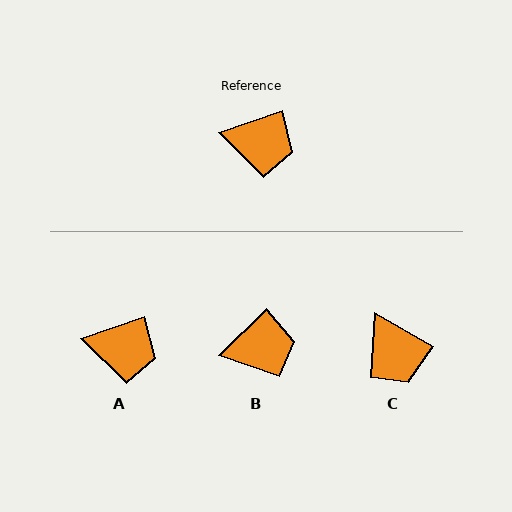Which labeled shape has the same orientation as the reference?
A.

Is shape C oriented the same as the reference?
No, it is off by about 49 degrees.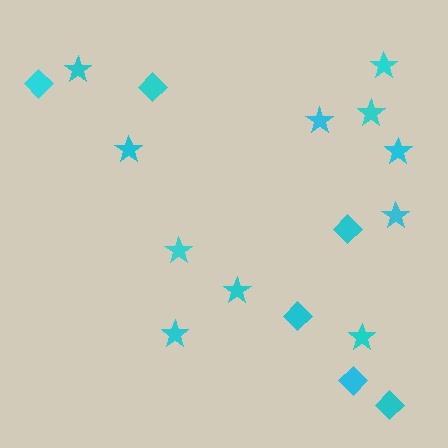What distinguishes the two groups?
There are 2 groups: one group of stars (11) and one group of diamonds (6).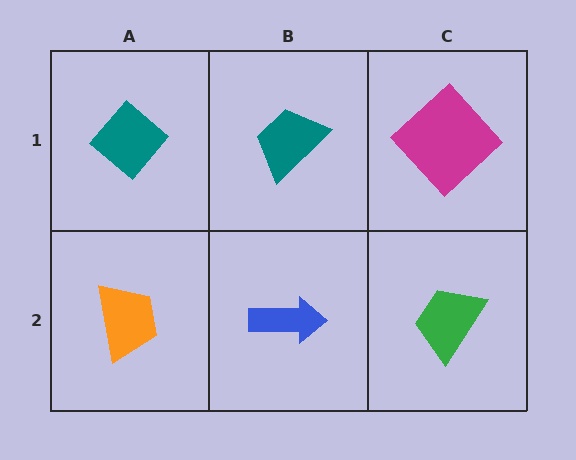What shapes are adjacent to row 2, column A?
A teal diamond (row 1, column A), a blue arrow (row 2, column B).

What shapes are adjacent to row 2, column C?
A magenta diamond (row 1, column C), a blue arrow (row 2, column B).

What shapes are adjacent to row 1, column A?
An orange trapezoid (row 2, column A), a teal trapezoid (row 1, column B).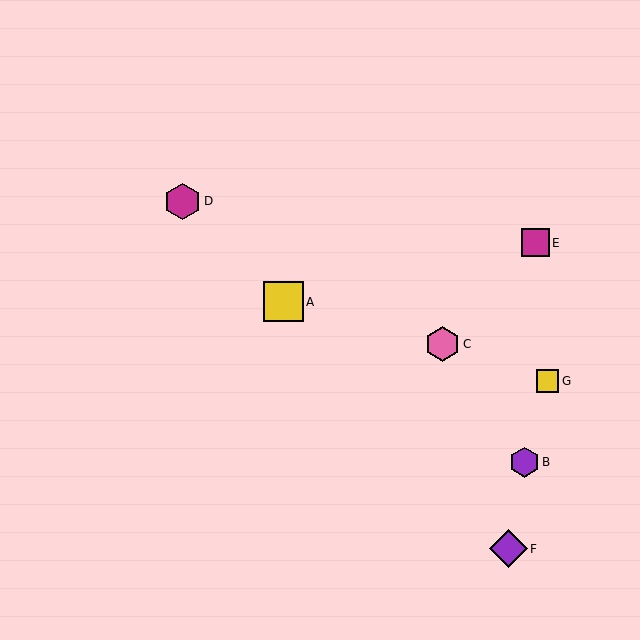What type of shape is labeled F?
Shape F is a purple diamond.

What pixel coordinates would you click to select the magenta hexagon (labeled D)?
Click at (183, 201) to select the magenta hexagon D.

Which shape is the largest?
The yellow square (labeled A) is the largest.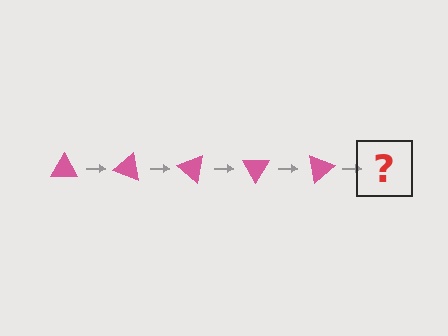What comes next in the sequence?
The next element should be a pink triangle rotated 100 degrees.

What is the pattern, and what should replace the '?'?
The pattern is that the triangle rotates 20 degrees each step. The '?' should be a pink triangle rotated 100 degrees.